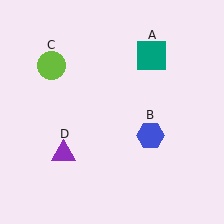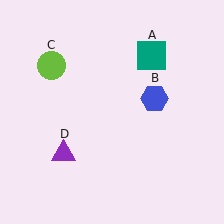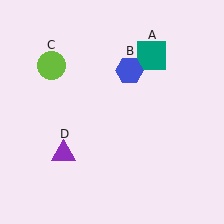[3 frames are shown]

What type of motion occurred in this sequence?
The blue hexagon (object B) rotated counterclockwise around the center of the scene.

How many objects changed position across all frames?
1 object changed position: blue hexagon (object B).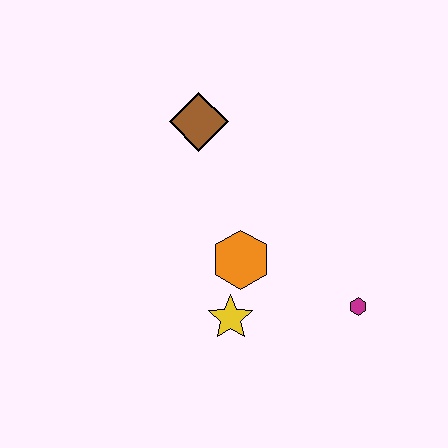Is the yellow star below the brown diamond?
Yes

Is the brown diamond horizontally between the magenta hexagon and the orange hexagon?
No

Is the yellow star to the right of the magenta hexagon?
No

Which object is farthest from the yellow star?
The brown diamond is farthest from the yellow star.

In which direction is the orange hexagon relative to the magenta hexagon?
The orange hexagon is to the left of the magenta hexagon.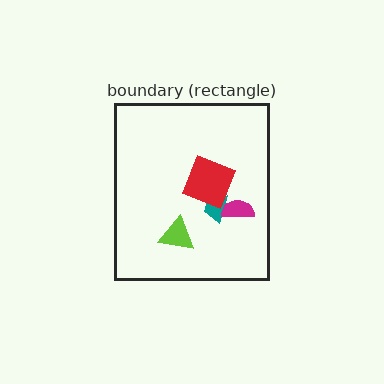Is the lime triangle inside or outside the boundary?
Inside.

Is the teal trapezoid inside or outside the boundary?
Inside.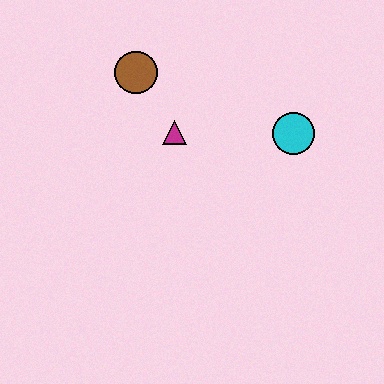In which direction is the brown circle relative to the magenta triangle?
The brown circle is above the magenta triangle.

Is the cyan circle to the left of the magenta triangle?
No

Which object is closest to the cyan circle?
The magenta triangle is closest to the cyan circle.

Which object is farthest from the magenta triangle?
The cyan circle is farthest from the magenta triangle.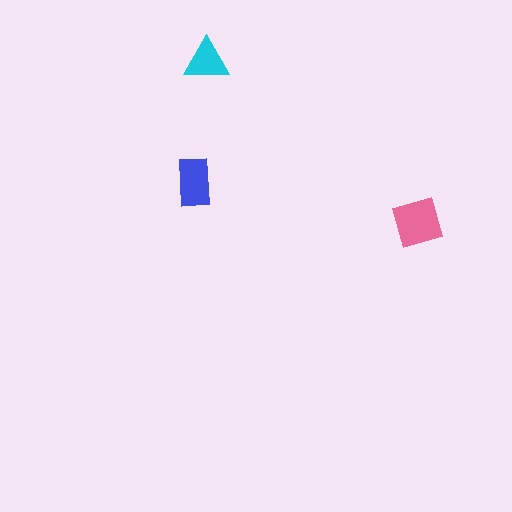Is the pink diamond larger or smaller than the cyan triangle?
Larger.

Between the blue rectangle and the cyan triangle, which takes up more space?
The blue rectangle.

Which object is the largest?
The pink diamond.